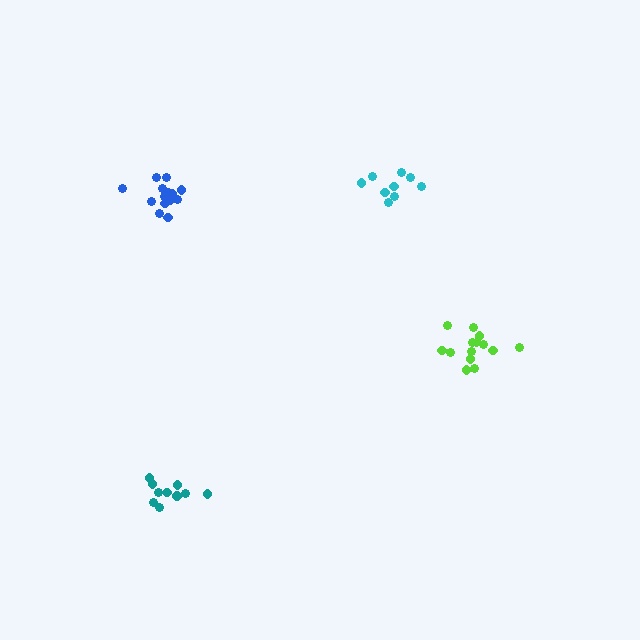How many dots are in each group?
Group 1: 14 dots, Group 2: 10 dots, Group 3: 9 dots, Group 4: 15 dots (48 total).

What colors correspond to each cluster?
The clusters are colored: lime, teal, cyan, blue.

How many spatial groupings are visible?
There are 4 spatial groupings.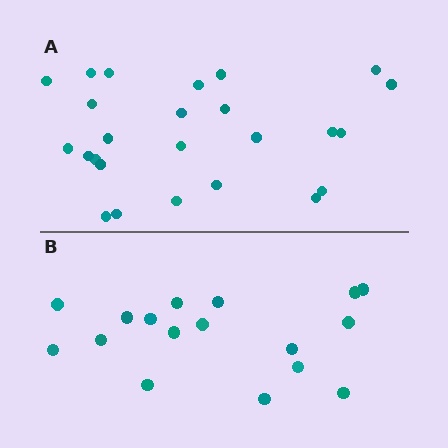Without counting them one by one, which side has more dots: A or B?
Region A (the top region) has more dots.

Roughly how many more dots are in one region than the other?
Region A has roughly 8 or so more dots than region B.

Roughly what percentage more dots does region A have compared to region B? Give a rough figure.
About 45% more.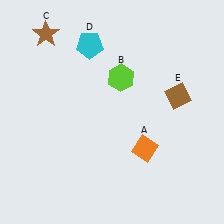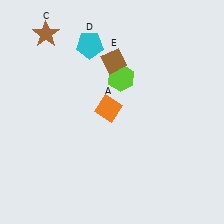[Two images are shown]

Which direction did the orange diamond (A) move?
The orange diamond (A) moved up.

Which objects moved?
The objects that moved are: the orange diamond (A), the brown diamond (E).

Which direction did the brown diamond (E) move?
The brown diamond (E) moved left.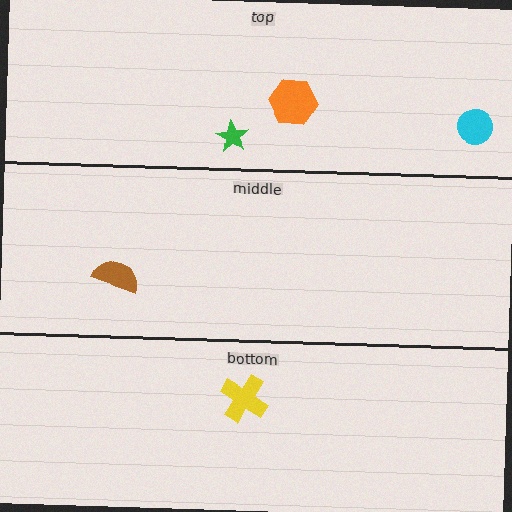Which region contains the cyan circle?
The top region.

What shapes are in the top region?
The green star, the orange hexagon, the cyan circle.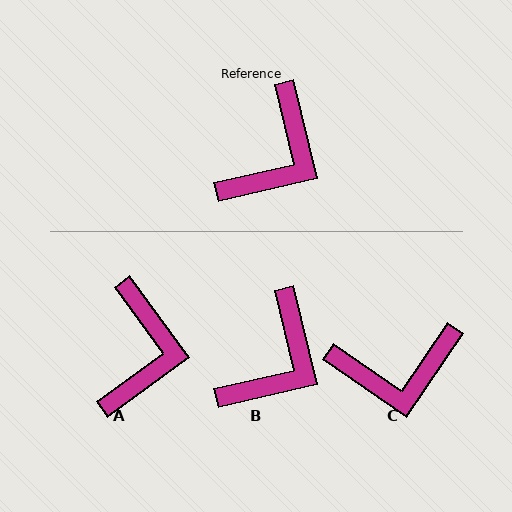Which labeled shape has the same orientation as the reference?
B.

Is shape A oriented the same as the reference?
No, it is off by about 23 degrees.